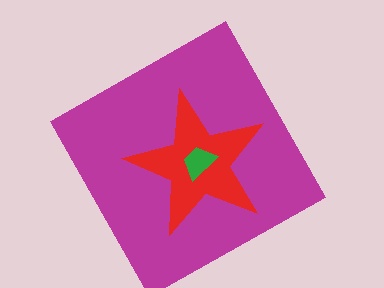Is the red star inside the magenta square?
Yes.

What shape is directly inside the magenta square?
The red star.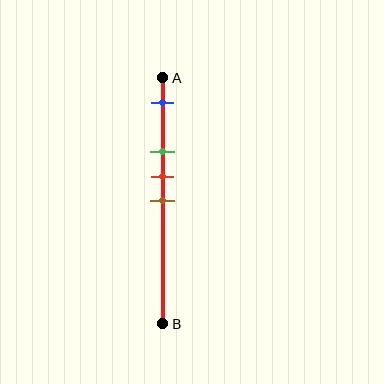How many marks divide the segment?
There are 4 marks dividing the segment.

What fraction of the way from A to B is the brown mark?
The brown mark is approximately 50% (0.5) of the way from A to B.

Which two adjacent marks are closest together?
The red and brown marks are the closest adjacent pair.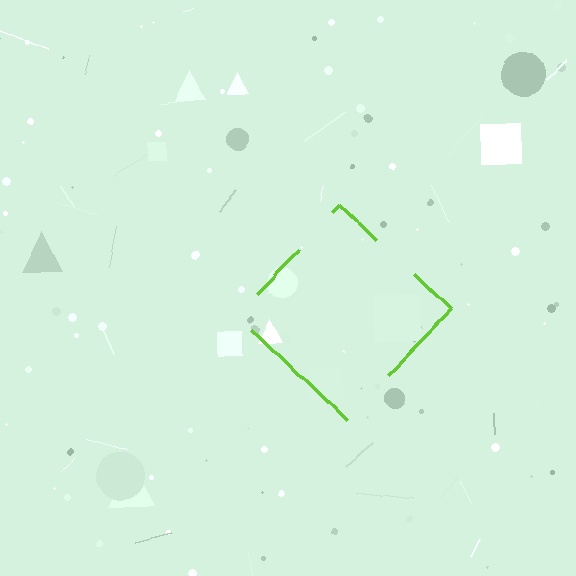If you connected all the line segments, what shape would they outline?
They would outline a diamond.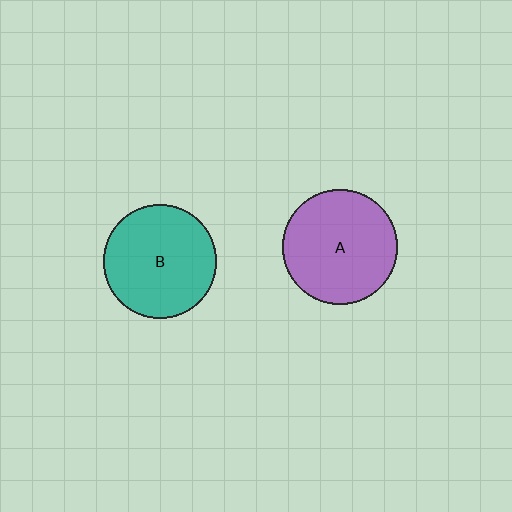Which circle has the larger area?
Circle A (purple).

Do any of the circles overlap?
No, none of the circles overlap.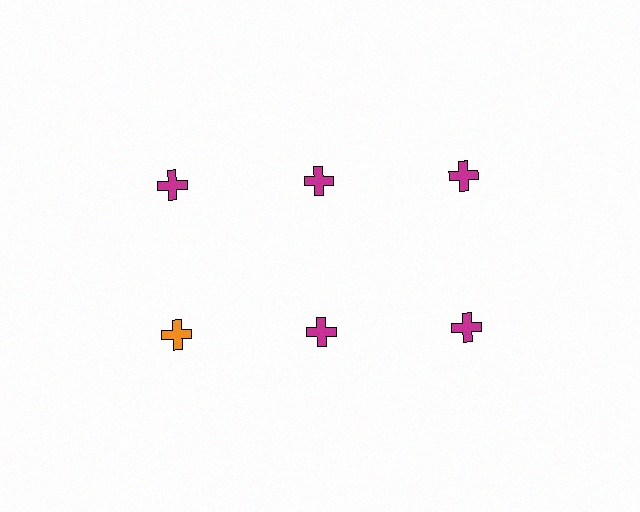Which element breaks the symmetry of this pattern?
The orange cross in the second row, leftmost column breaks the symmetry. All other shapes are magenta crosses.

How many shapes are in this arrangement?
There are 6 shapes arranged in a grid pattern.